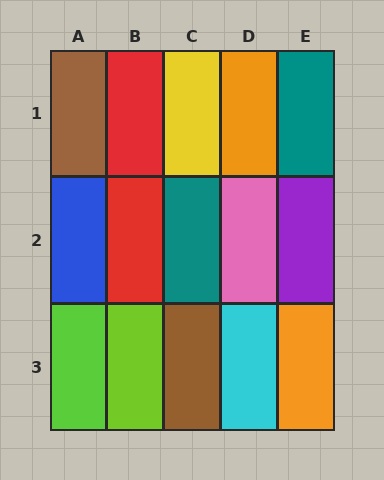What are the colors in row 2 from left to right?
Blue, red, teal, pink, purple.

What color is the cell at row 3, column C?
Brown.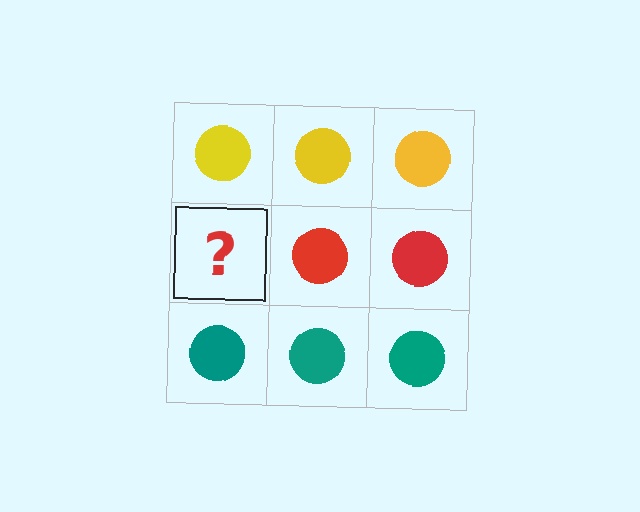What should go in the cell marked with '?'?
The missing cell should contain a red circle.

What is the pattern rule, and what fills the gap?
The rule is that each row has a consistent color. The gap should be filled with a red circle.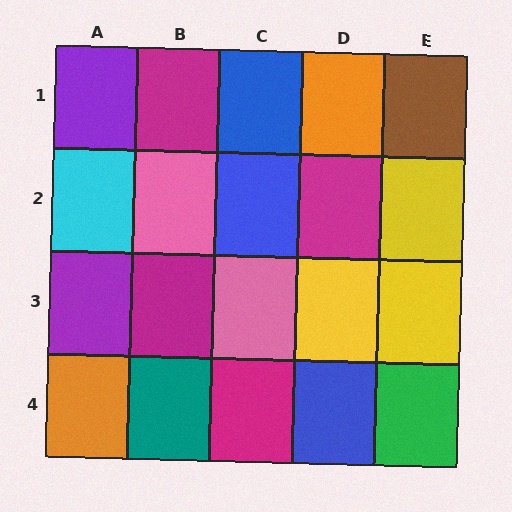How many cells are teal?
1 cell is teal.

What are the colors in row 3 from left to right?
Purple, magenta, pink, yellow, yellow.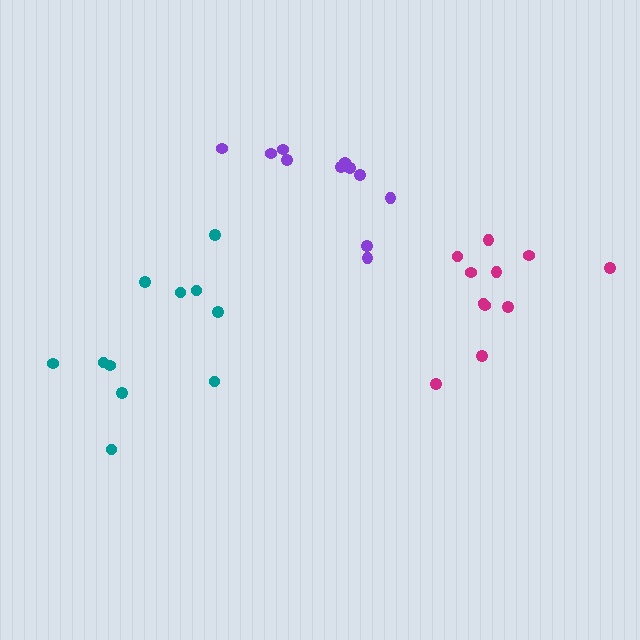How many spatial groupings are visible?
There are 3 spatial groupings.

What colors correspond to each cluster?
The clusters are colored: magenta, teal, purple.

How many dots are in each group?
Group 1: 11 dots, Group 2: 11 dots, Group 3: 11 dots (33 total).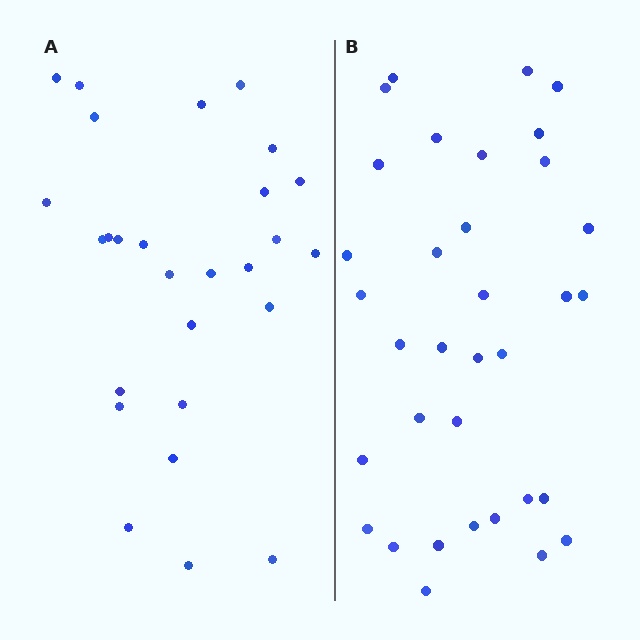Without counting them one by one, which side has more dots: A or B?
Region B (the right region) has more dots.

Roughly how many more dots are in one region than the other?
Region B has roughly 8 or so more dots than region A.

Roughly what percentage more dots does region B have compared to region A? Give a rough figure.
About 25% more.